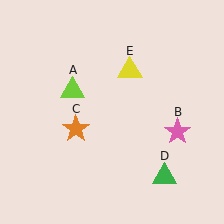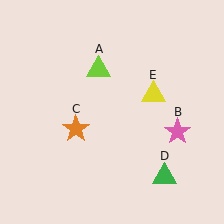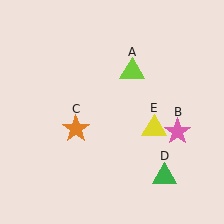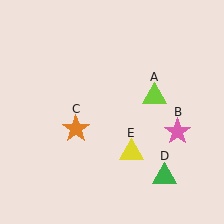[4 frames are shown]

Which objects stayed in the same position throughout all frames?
Pink star (object B) and orange star (object C) and green triangle (object D) remained stationary.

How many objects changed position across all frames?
2 objects changed position: lime triangle (object A), yellow triangle (object E).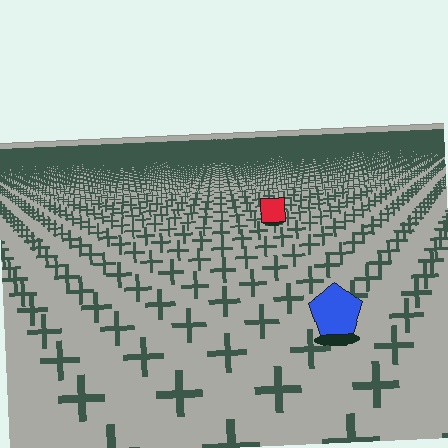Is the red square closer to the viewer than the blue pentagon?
No. The blue pentagon is closer — you can tell from the texture gradient: the ground texture is coarser near it.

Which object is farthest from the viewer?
The red square is farthest from the viewer. It appears smaller and the ground texture around it is denser.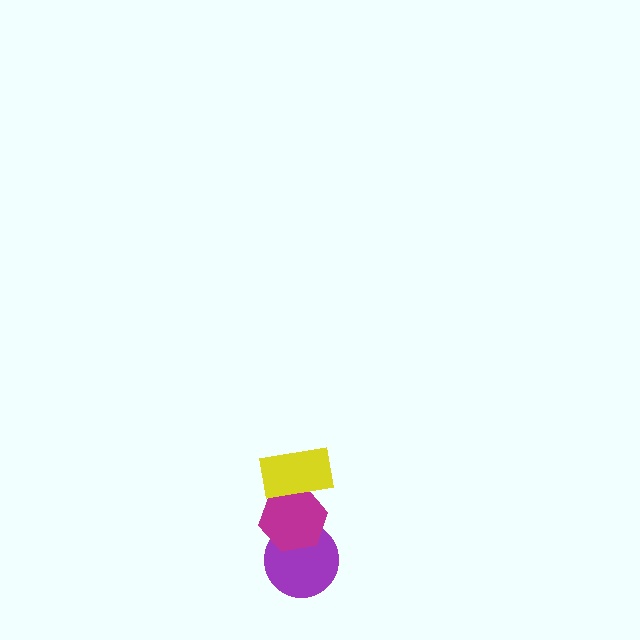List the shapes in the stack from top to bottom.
From top to bottom: the yellow rectangle, the magenta hexagon, the purple circle.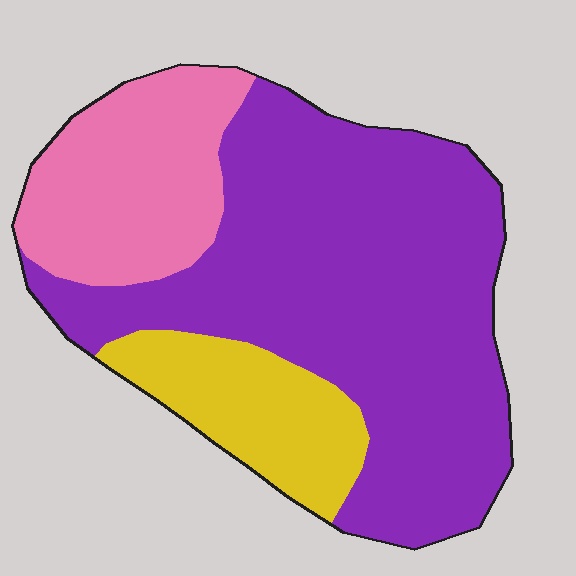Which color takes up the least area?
Yellow, at roughly 15%.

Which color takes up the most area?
Purple, at roughly 60%.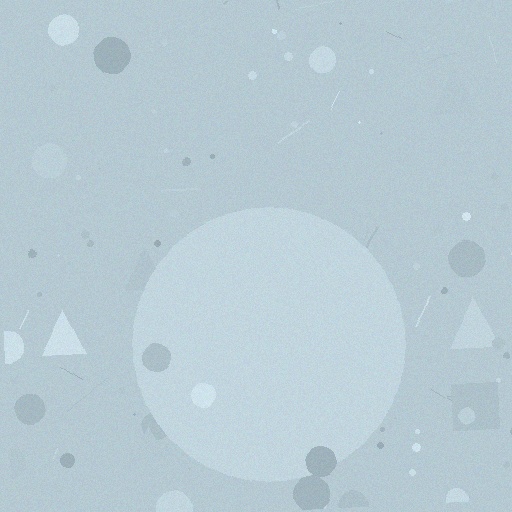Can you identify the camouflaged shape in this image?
The camouflaged shape is a circle.